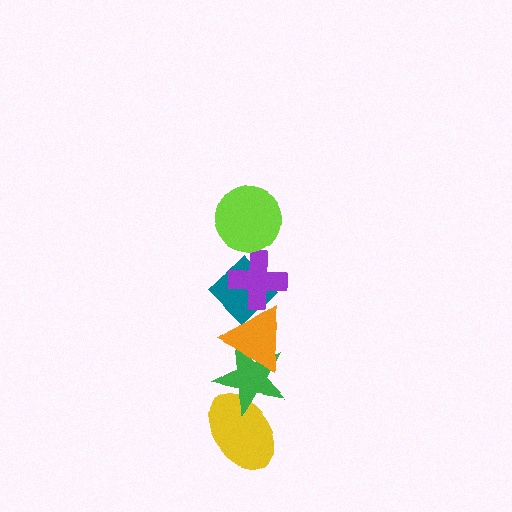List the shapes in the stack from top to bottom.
From top to bottom: the lime circle, the purple cross, the teal diamond, the orange triangle, the green star, the yellow ellipse.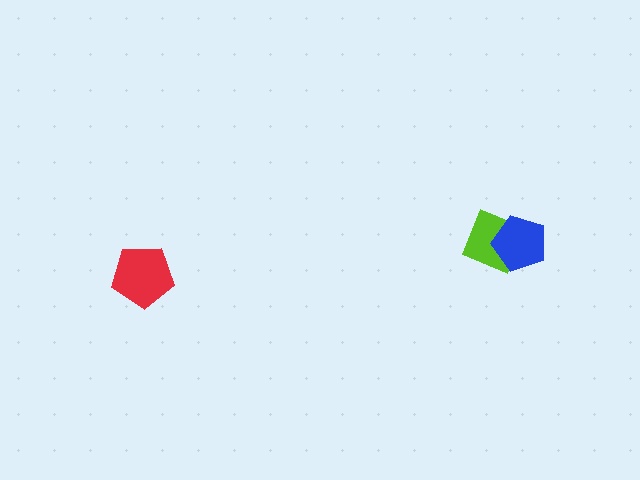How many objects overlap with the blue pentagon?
1 object overlaps with the blue pentagon.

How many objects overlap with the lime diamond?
1 object overlaps with the lime diamond.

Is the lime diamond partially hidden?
Yes, it is partially covered by another shape.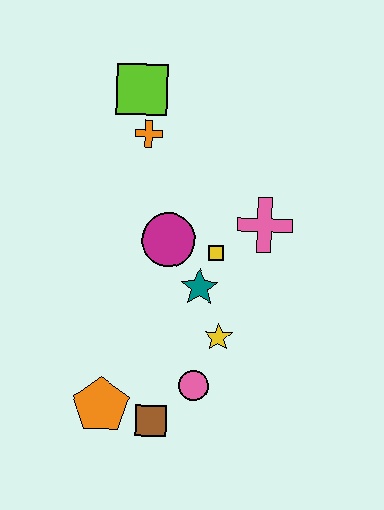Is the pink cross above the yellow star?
Yes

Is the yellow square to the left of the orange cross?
No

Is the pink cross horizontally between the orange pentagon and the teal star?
No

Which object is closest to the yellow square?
The teal star is closest to the yellow square.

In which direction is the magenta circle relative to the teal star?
The magenta circle is above the teal star.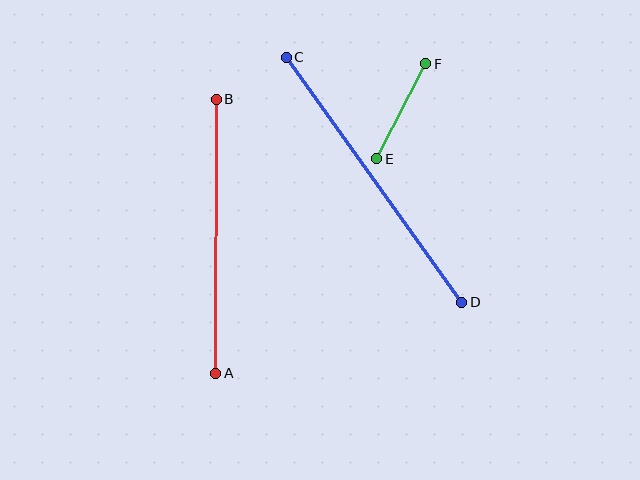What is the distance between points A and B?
The distance is approximately 274 pixels.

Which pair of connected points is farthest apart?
Points C and D are farthest apart.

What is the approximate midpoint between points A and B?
The midpoint is at approximately (216, 236) pixels.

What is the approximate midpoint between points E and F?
The midpoint is at approximately (401, 111) pixels.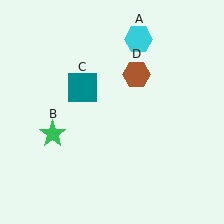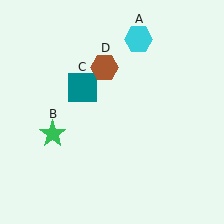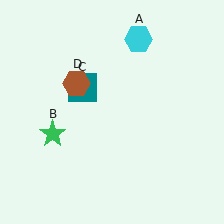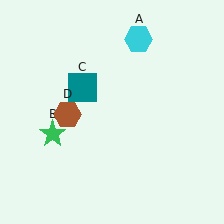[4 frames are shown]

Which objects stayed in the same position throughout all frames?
Cyan hexagon (object A) and green star (object B) and teal square (object C) remained stationary.